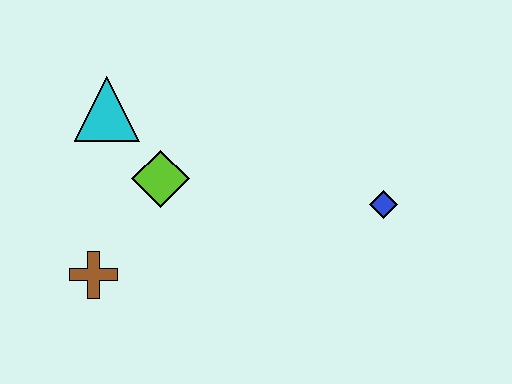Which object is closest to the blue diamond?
The lime diamond is closest to the blue diamond.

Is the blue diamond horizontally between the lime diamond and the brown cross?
No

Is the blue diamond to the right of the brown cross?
Yes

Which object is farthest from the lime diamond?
The blue diamond is farthest from the lime diamond.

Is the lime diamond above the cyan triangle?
No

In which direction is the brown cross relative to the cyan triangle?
The brown cross is below the cyan triangle.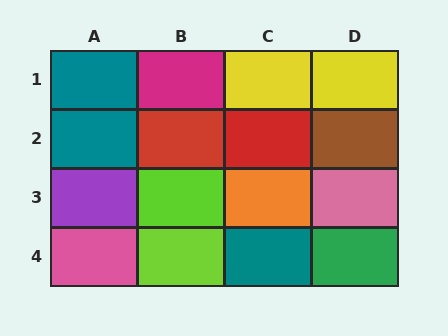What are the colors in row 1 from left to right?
Teal, magenta, yellow, yellow.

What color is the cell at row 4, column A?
Pink.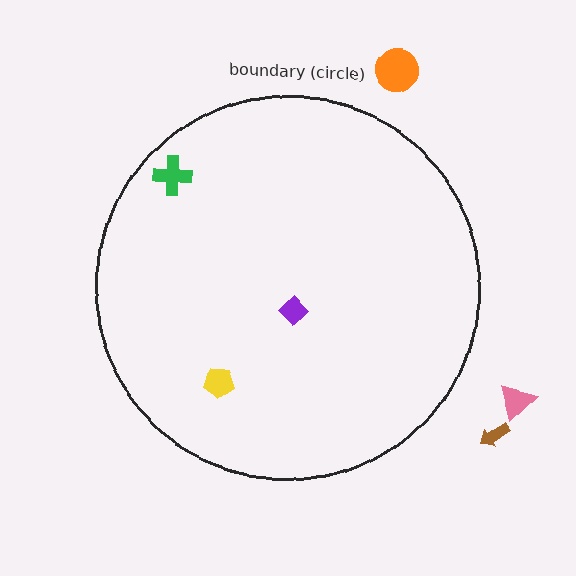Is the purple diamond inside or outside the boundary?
Inside.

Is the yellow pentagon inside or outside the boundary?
Inside.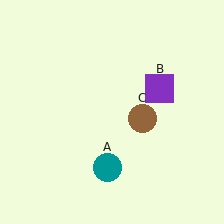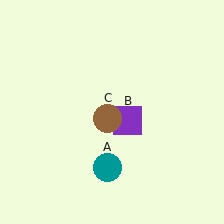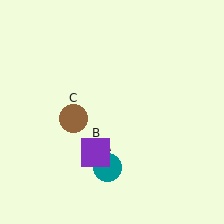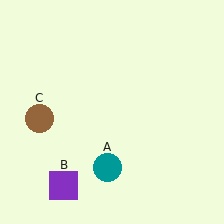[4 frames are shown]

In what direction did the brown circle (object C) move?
The brown circle (object C) moved left.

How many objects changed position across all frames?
2 objects changed position: purple square (object B), brown circle (object C).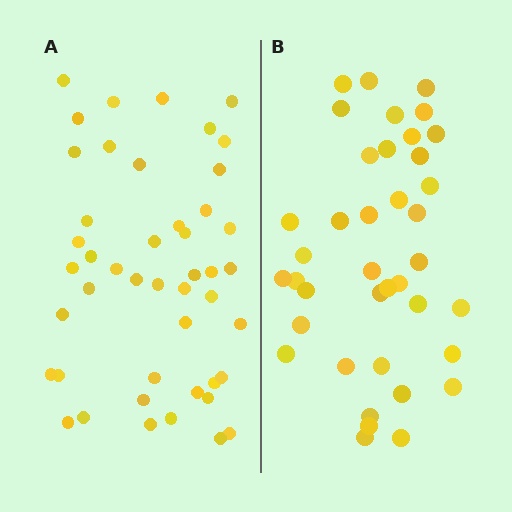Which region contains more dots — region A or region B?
Region A (the left region) has more dots.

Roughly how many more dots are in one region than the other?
Region A has roughly 8 or so more dots than region B.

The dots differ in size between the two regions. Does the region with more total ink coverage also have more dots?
No. Region B has more total ink coverage because its dots are larger, but region A actually contains more individual dots. Total area can be misleading — the number of items is what matters here.